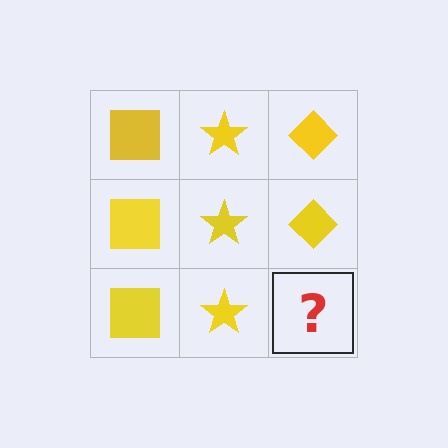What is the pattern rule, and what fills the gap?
The rule is that each column has a consistent shape. The gap should be filled with a yellow diamond.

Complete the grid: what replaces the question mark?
The question mark should be replaced with a yellow diamond.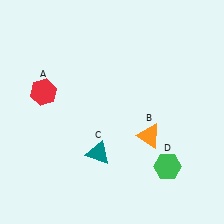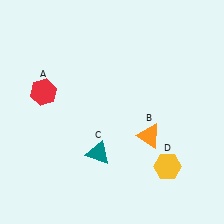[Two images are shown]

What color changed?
The hexagon (D) changed from green in Image 1 to yellow in Image 2.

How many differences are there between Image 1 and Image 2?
There is 1 difference between the two images.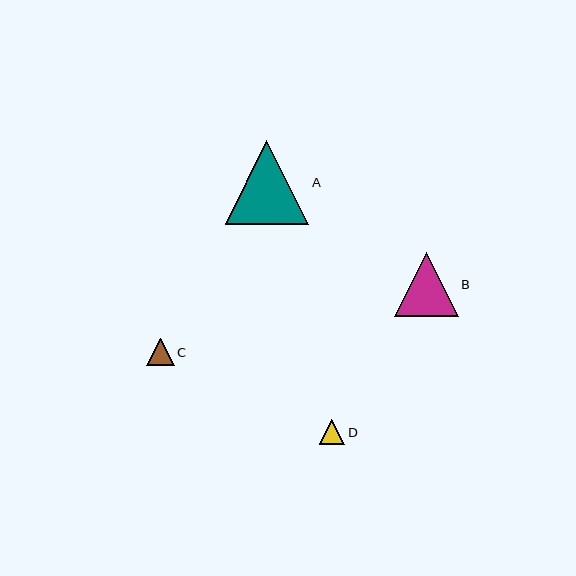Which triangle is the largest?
Triangle A is the largest with a size of approximately 83 pixels.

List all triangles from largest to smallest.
From largest to smallest: A, B, C, D.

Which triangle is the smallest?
Triangle D is the smallest with a size of approximately 25 pixels.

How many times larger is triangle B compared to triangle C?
Triangle B is approximately 2.3 times the size of triangle C.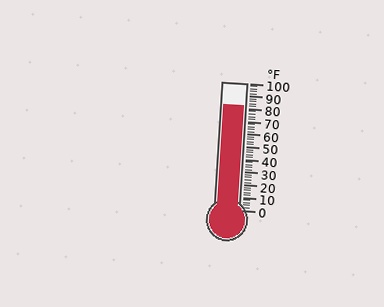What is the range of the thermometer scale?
The thermometer scale ranges from 0°F to 100°F.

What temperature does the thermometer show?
The thermometer shows approximately 82°F.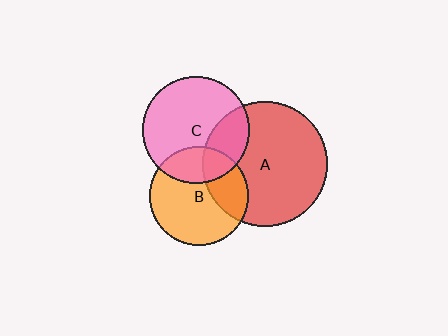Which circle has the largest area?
Circle A (red).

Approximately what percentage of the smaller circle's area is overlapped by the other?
Approximately 25%.